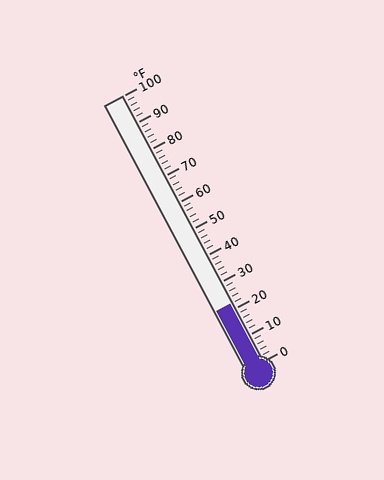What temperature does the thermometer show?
The thermometer shows approximately 22°F.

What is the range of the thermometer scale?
The thermometer scale ranges from 0°F to 100°F.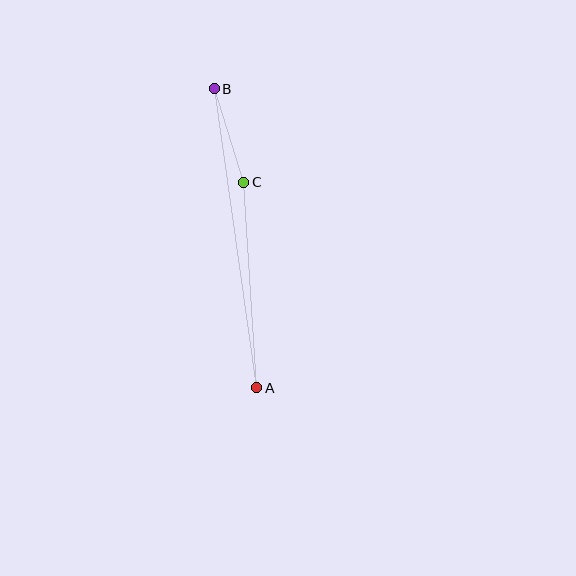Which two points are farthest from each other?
Points A and B are farthest from each other.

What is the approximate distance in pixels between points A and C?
The distance between A and C is approximately 206 pixels.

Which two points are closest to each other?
Points B and C are closest to each other.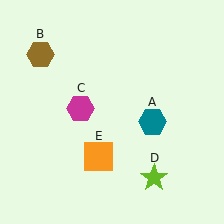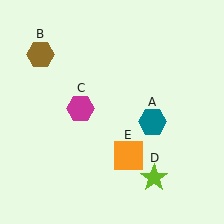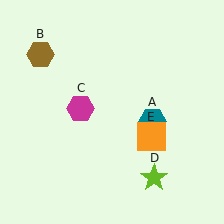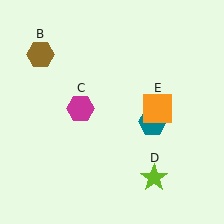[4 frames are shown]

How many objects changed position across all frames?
1 object changed position: orange square (object E).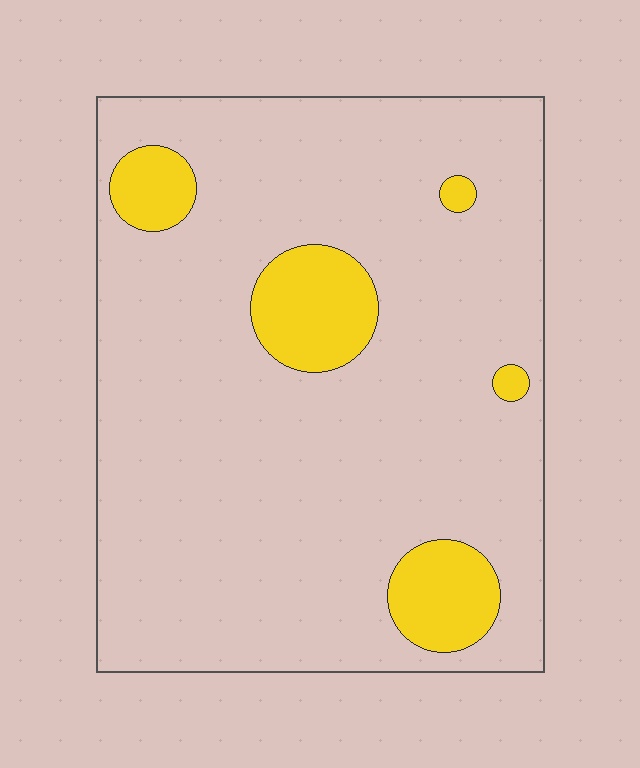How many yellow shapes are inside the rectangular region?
5.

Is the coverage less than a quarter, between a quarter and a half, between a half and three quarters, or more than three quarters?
Less than a quarter.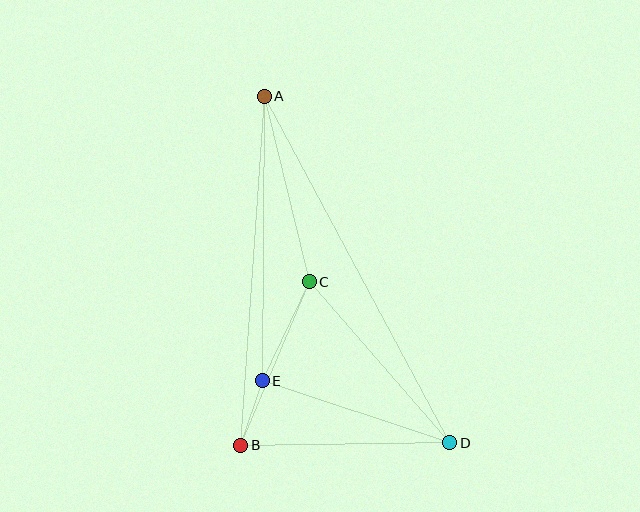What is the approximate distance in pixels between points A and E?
The distance between A and E is approximately 284 pixels.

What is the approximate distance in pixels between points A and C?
The distance between A and C is approximately 191 pixels.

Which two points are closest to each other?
Points B and E are closest to each other.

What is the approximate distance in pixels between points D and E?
The distance between D and E is approximately 198 pixels.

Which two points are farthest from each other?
Points A and D are farthest from each other.